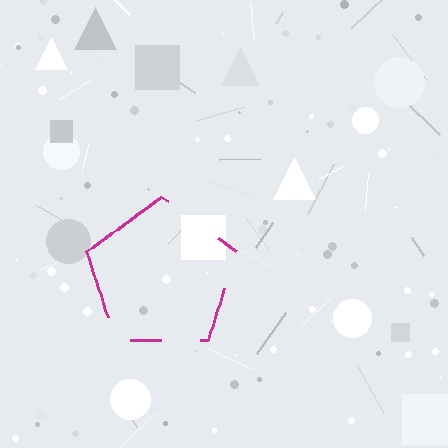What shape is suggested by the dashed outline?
The dashed outline suggests a pentagon.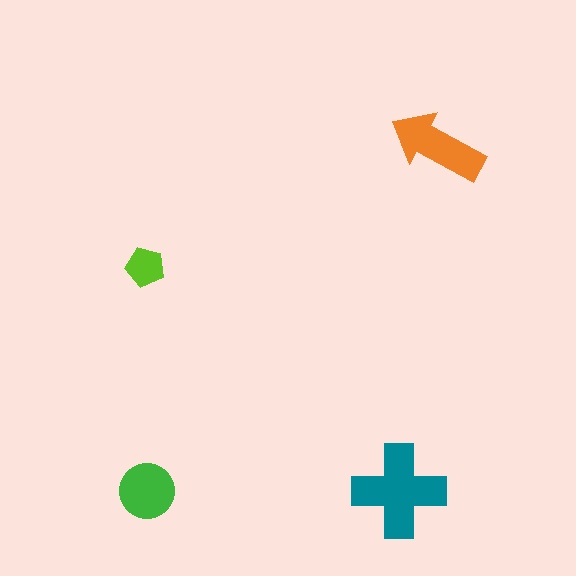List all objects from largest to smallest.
The teal cross, the orange arrow, the green circle, the lime pentagon.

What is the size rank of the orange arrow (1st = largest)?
2nd.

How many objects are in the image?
There are 4 objects in the image.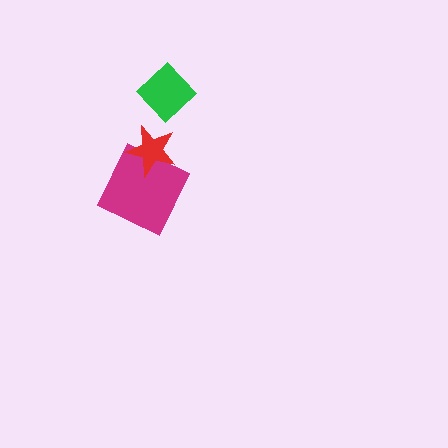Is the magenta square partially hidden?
Yes, it is partially covered by another shape.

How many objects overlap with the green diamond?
0 objects overlap with the green diamond.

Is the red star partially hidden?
No, no other shape covers it.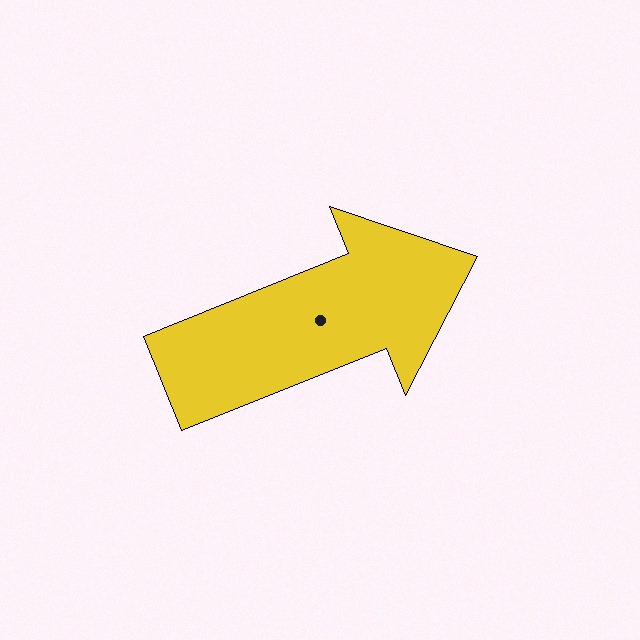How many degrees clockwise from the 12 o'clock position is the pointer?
Approximately 68 degrees.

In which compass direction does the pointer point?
East.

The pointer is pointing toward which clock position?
Roughly 2 o'clock.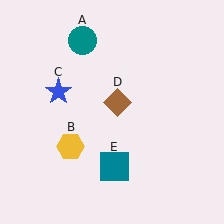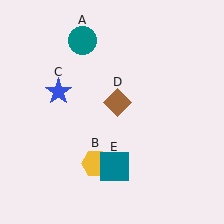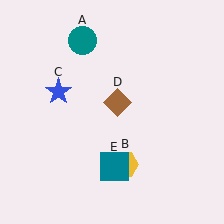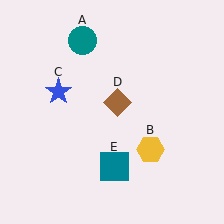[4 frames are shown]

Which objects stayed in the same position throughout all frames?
Teal circle (object A) and blue star (object C) and brown diamond (object D) and teal square (object E) remained stationary.